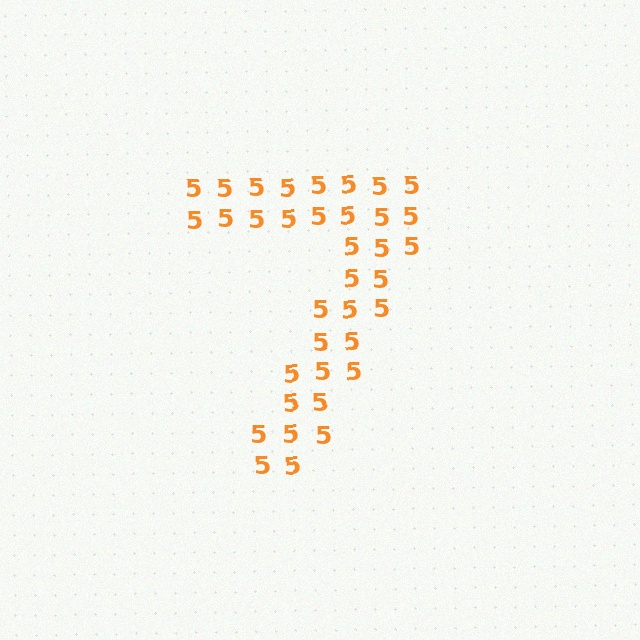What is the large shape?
The large shape is the digit 7.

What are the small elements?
The small elements are digit 5's.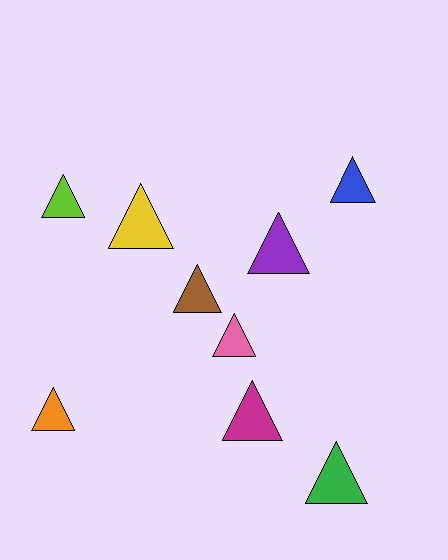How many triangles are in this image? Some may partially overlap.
There are 9 triangles.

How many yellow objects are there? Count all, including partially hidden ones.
There is 1 yellow object.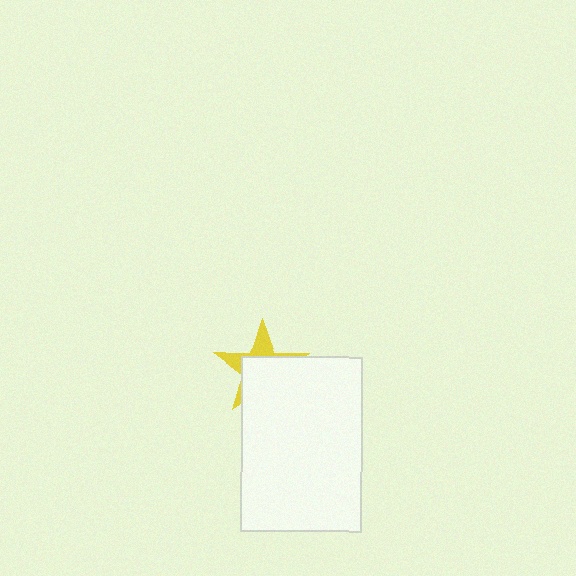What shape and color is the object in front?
The object in front is a white rectangle.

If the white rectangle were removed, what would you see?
You would see the complete yellow star.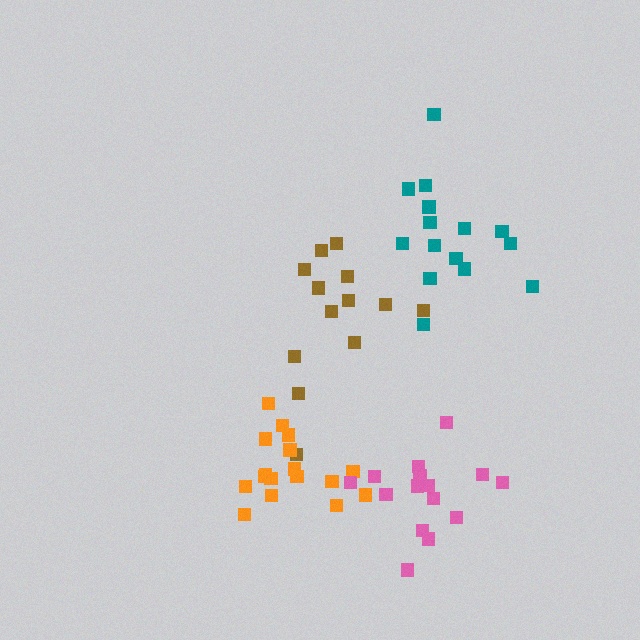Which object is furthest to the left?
The orange cluster is leftmost.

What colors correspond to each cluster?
The clusters are colored: brown, orange, pink, teal.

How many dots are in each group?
Group 1: 13 dots, Group 2: 17 dots, Group 3: 16 dots, Group 4: 15 dots (61 total).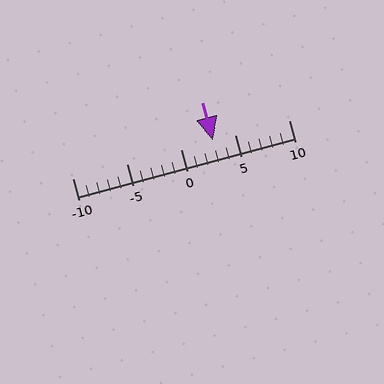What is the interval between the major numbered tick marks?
The major tick marks are spaced 5 units apart.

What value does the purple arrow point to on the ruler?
The purple arrow points to approximately 3.